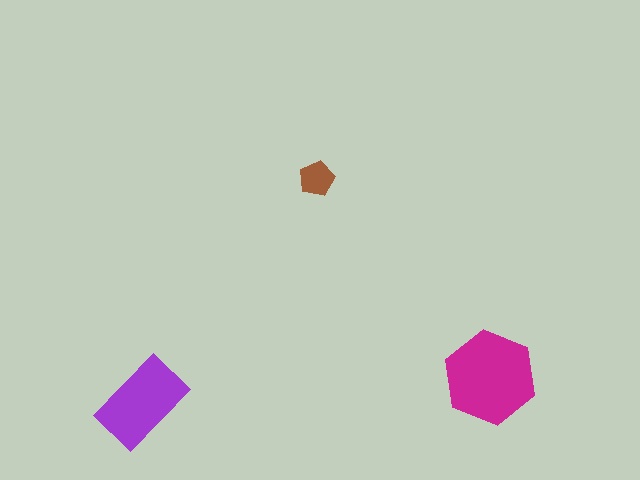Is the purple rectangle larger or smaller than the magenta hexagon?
Smaller.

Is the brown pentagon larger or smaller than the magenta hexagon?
Smaller.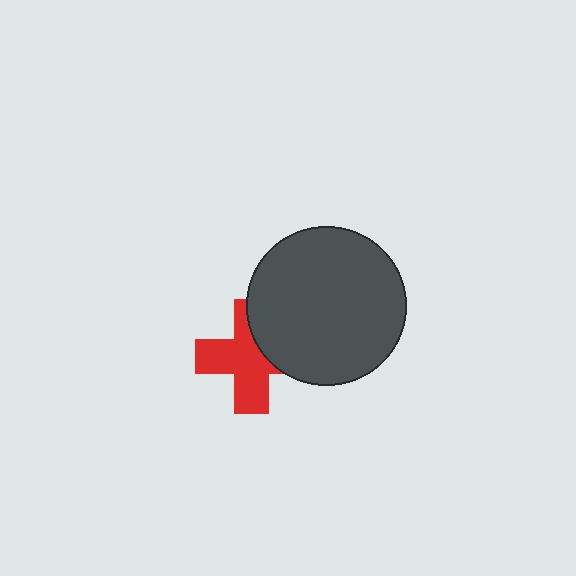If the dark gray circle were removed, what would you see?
You would see the complete red cross.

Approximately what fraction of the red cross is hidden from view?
Roughly 35% of the red cross is hidden behind the dark gray circle.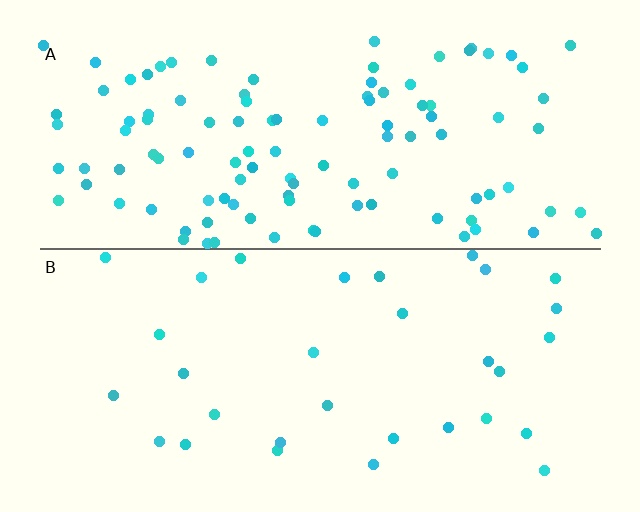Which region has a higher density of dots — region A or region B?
A (the top).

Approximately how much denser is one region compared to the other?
Approximately 3.5× — region A over region B.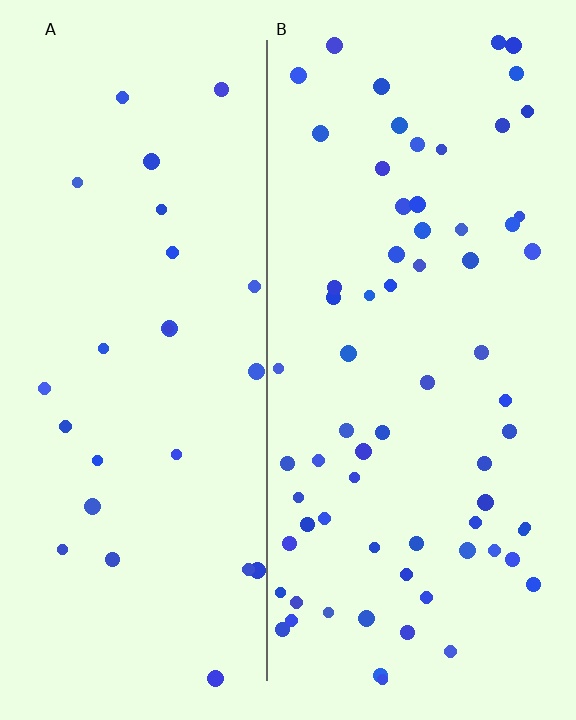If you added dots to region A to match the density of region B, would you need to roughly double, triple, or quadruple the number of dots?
Approximately triple.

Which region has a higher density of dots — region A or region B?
B (the right).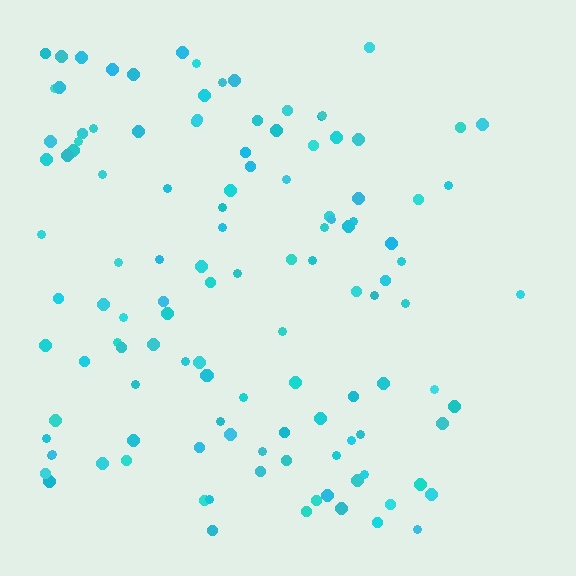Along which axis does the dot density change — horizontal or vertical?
Horizontal.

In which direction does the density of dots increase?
From right to left, with the left side densest.